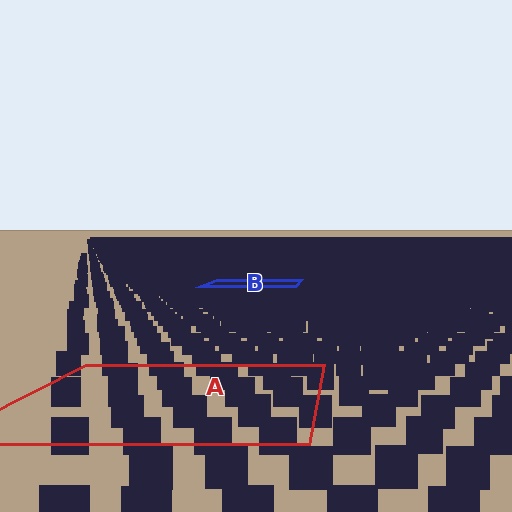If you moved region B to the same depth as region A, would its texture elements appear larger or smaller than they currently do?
They would appear larger. At a closer depth, the same texture elements are projected at a bigger on-screen size.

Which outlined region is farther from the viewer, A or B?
Region B is farther from the viewer — the texture elements inside it appear smaller and more densely packed.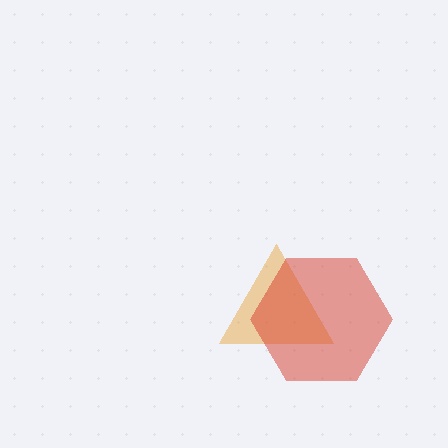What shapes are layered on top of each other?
The layered shapes are: an orange triangle, a red hexagon.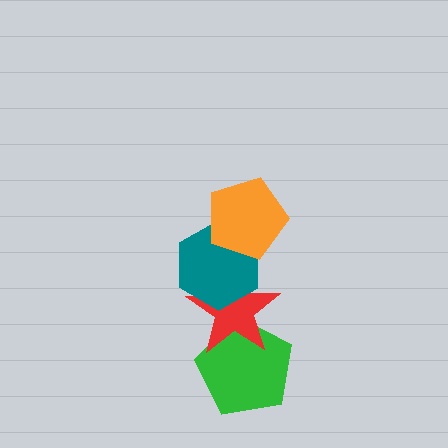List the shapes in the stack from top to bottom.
From top to bottom: the orange pentagon, the teal hexagon, the red star, the green pentagon.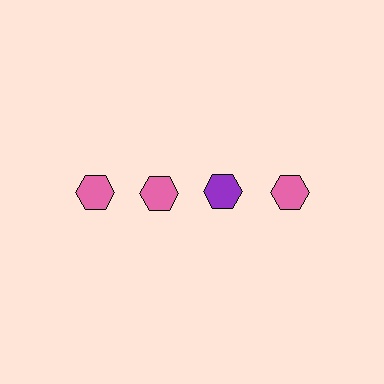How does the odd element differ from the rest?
It has a different color: purple instead of pink.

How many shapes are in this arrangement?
There are 4 shapes arranged in a grid pattern.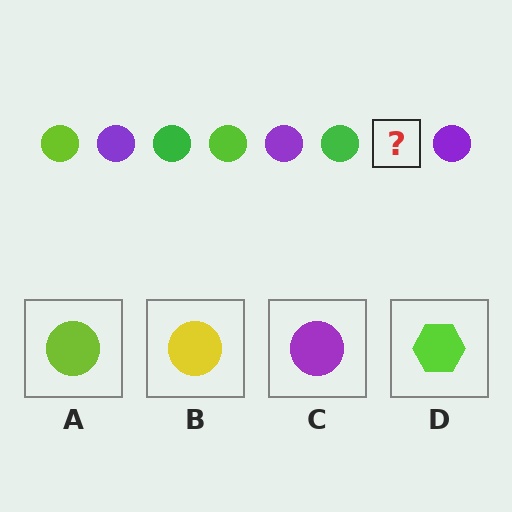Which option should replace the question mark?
Option A.